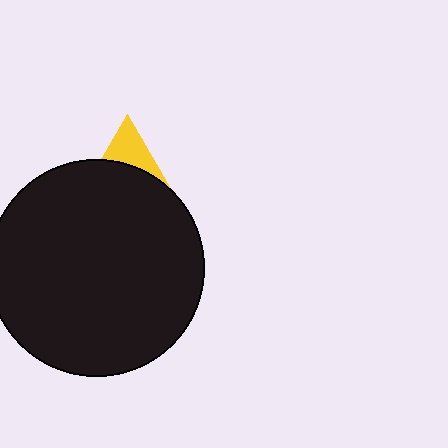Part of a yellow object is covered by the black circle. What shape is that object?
It is a triangle.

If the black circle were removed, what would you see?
You would see the complete yellow triangle.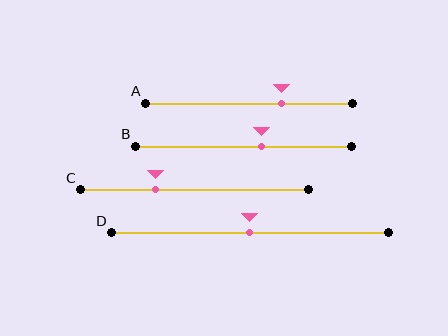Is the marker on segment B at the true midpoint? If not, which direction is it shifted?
No, the marker on segment B is shifted to the right by about 8% of the segment length.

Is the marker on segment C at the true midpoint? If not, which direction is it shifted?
No, the marker on segment C is shifted to the left by about 17% of the segment length.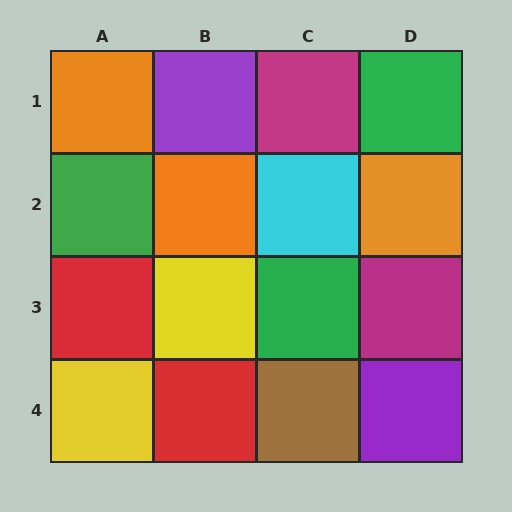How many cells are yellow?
2 cells are yellow.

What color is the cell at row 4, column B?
Red.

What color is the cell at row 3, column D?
Magenta.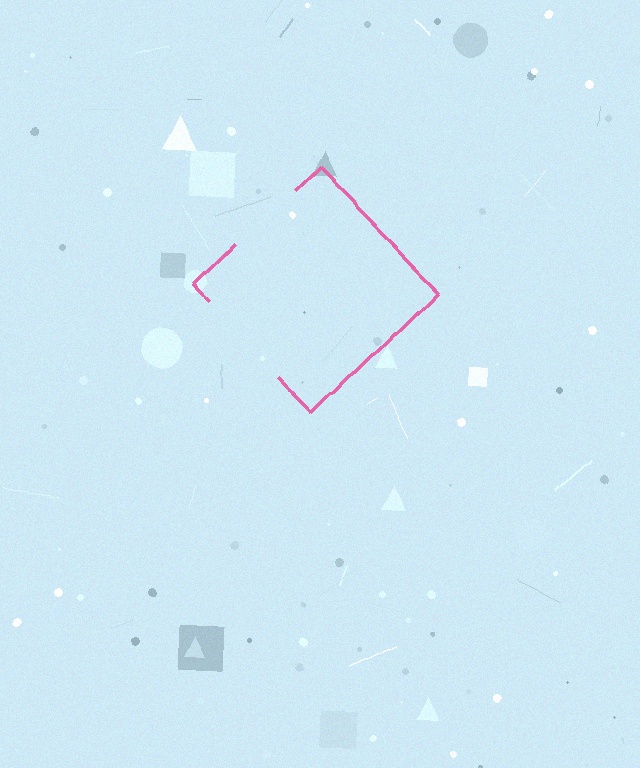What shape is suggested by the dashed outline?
The dashed outline suggests a diamond.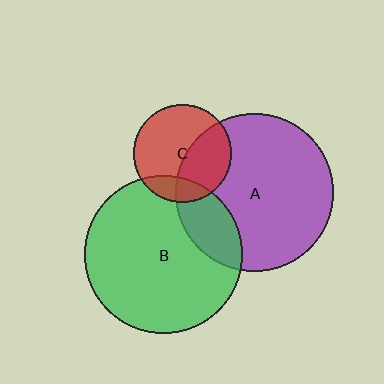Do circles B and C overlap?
Yes.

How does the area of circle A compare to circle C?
Approximately 2.6 times.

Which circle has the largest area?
Circle A (purple).